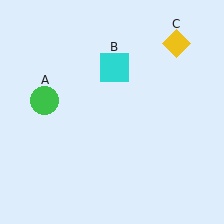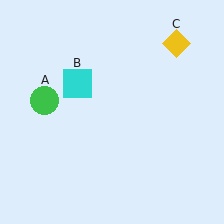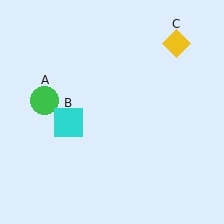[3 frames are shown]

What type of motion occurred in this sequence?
The cyan square (object B) rotated counterclockwise around the center of the scene.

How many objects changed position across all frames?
1 object changed position: cyan square (object B).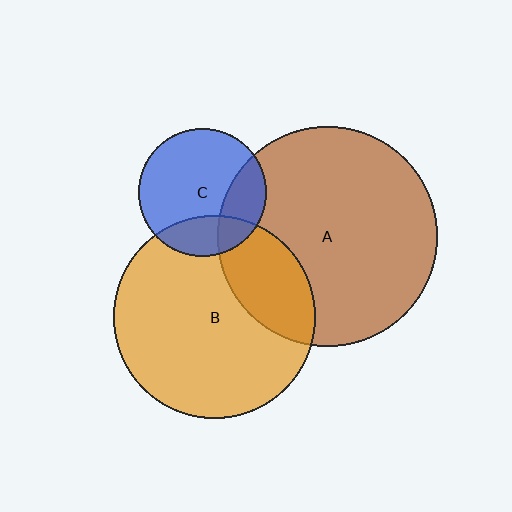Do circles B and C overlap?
Yes.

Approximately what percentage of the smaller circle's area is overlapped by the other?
Approximately 20%.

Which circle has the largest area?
Circle A (brown).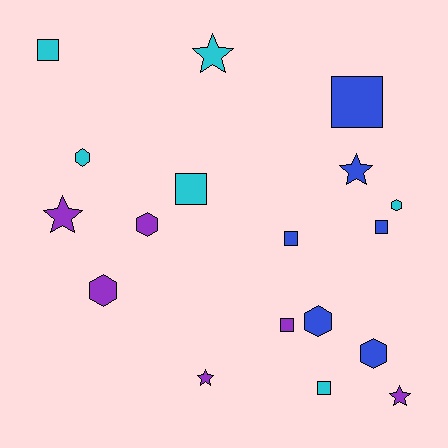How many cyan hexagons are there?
There are 2 cyan hexagons.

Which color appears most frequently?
Cyan, with 6 objects.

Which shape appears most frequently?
Square, with 7 objects.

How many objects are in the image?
There are 18 objects.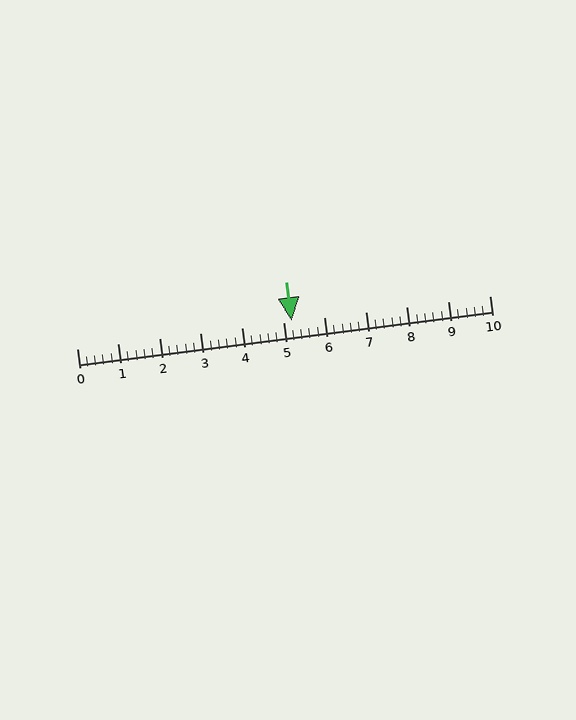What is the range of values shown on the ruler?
The ruler shows values from 0 to 10.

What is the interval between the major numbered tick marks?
The major tick marks are spaced 1 units apart.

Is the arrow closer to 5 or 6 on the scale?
The arrow is closer to 5.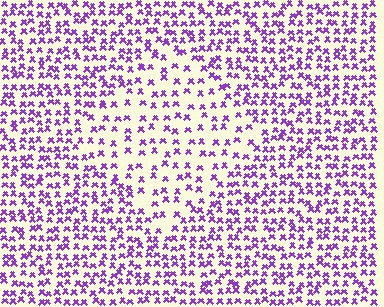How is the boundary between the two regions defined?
The boundary is defined by a change in element density (approximately 1.9x ratio). All elements are the same color, size, and shape.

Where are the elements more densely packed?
The elements are more densely packed outside the diamond boundary.